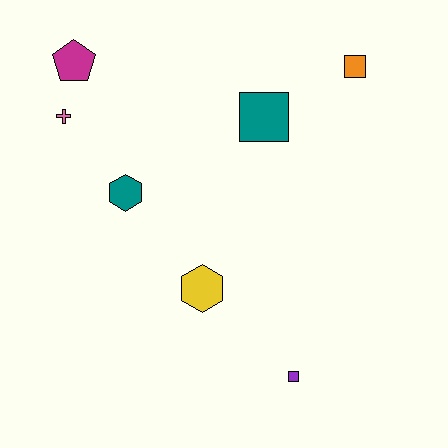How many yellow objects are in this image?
There is 1 yellow object.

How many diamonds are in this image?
There are no diamonds.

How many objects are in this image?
There are 7 objects.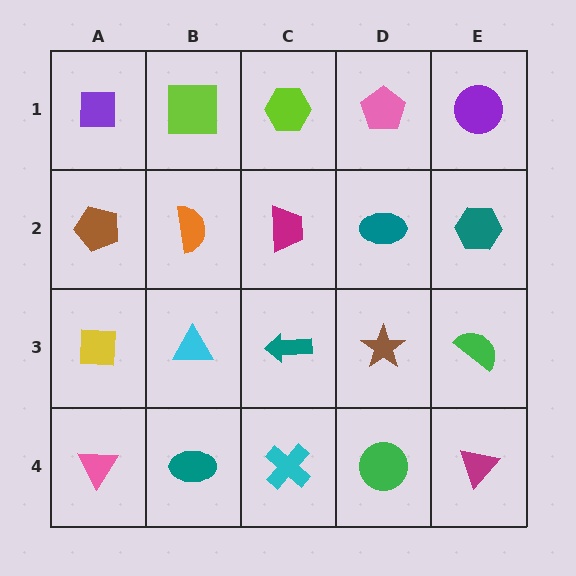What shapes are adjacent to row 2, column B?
A lime square (row 1, column B), a cyan triangle (row 3, column B), a brown pentagon (row 2, column A), a magenta trapezoid (row 2, column C).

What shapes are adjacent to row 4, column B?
A cyan triangle (row 3, column B), a pink triangle (row 4, column A), a cyan cross (row 4, column C).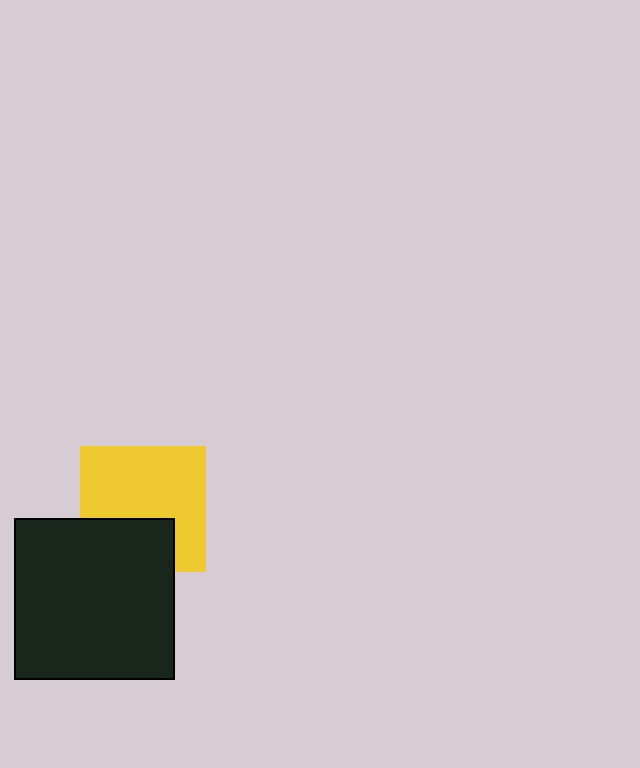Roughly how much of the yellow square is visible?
Most of it is visible (roughly 67%).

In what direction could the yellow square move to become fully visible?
The yellow square could move up. That would shift it out from behind the black square entirely.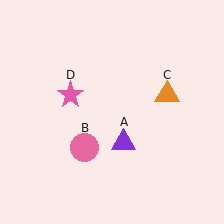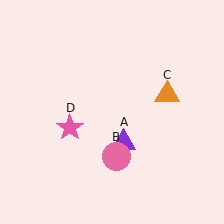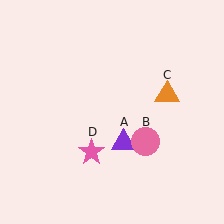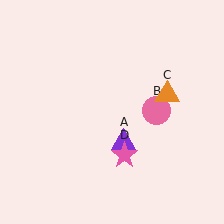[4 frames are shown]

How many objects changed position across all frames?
2 objects changed position: pink circle (object B), pink star (object D).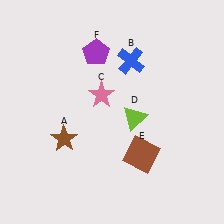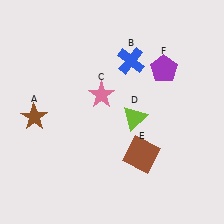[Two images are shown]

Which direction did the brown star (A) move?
The brown star (A) moved left.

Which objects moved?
The objects that moved are: the brown star (A), the purple pentagon (F).